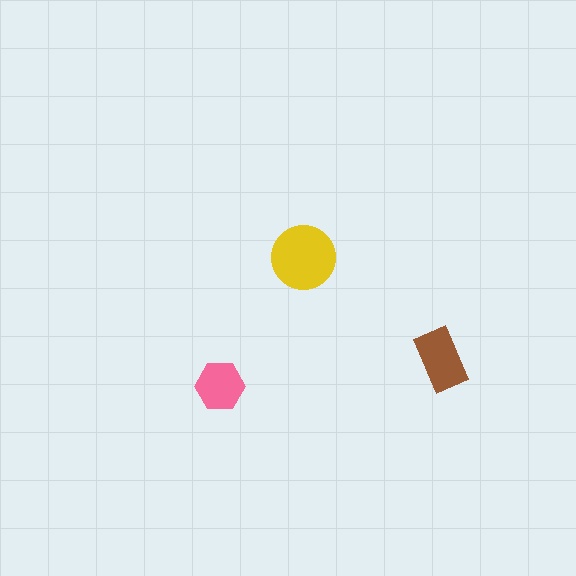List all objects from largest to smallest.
The yellow circle, the brown rectangle, the pink hexagon.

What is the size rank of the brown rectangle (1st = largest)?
2nd.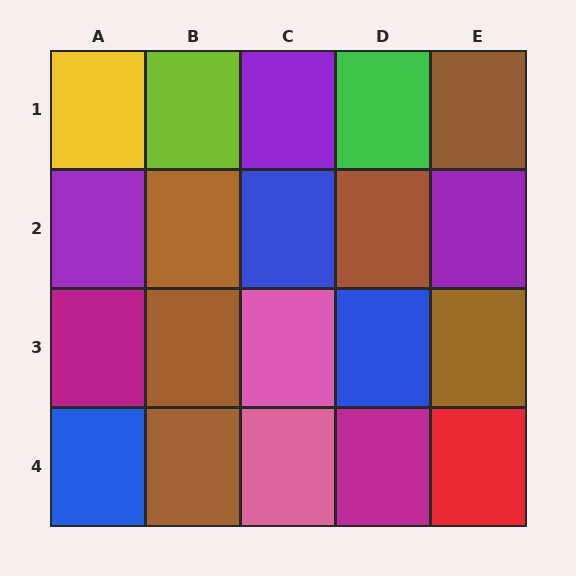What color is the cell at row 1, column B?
Lime.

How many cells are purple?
3 cells are purple.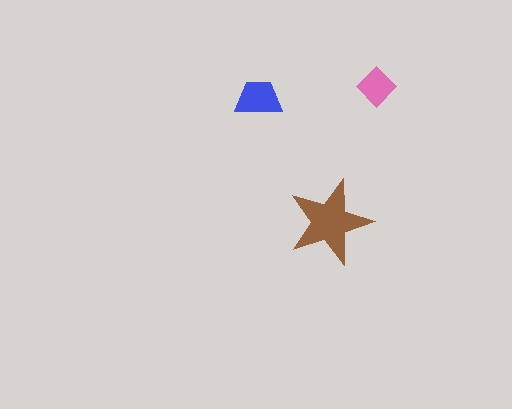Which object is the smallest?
The pink diamond.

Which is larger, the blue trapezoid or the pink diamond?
The blue trapezoid.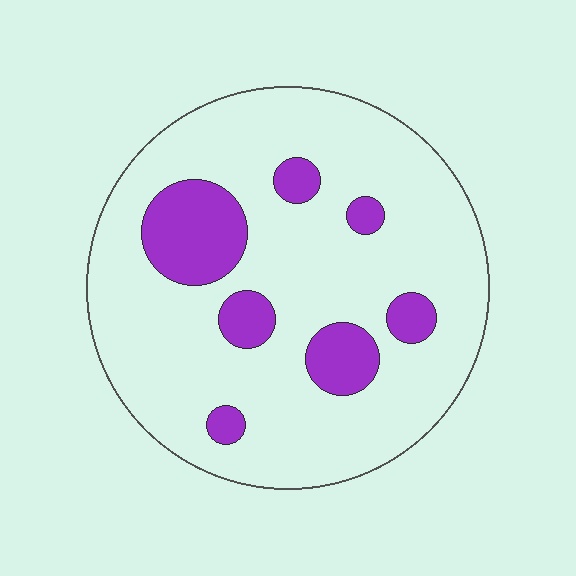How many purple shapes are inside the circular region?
7.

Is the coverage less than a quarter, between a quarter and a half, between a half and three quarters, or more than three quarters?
Less than a quarter.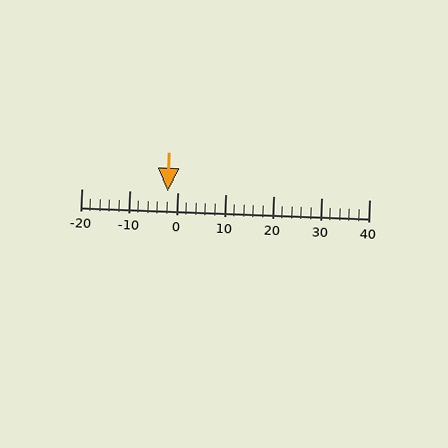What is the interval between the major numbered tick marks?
The major tick marks are spaced 10 units apart.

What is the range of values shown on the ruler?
The ruler shows values from -20 to 40.